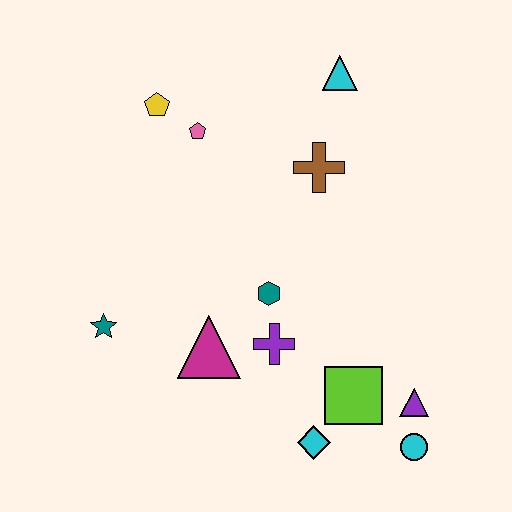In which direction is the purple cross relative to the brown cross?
The purple cross is below the brown cross.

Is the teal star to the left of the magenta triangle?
Yes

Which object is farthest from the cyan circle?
The yellow pentagon is farthest from the cyan circle.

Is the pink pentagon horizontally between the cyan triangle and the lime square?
No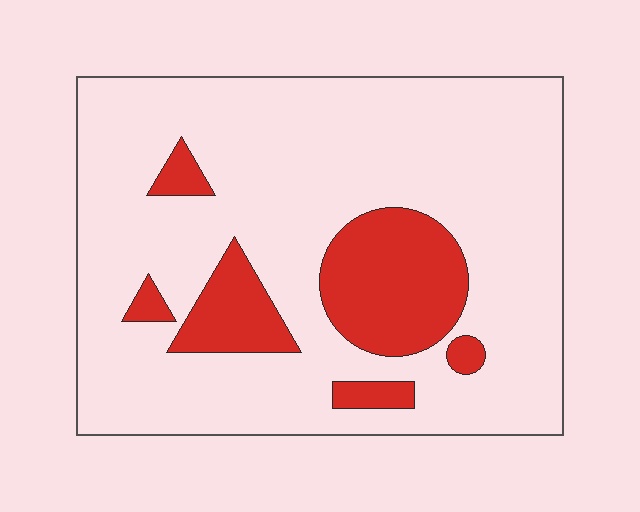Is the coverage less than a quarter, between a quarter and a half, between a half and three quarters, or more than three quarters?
Less than a quarter.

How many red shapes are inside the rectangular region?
6.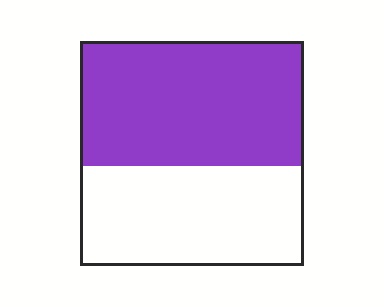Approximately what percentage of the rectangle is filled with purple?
Approximately 55%.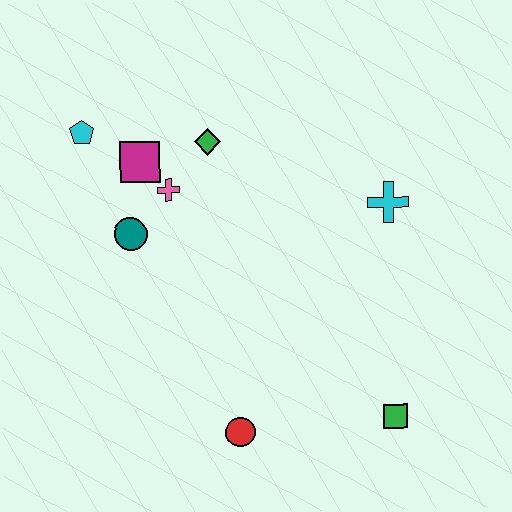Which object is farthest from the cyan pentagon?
The green square is farthest from the cyan pentagon.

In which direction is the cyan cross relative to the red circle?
The cyan cross is above the red circle.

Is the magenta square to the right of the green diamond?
No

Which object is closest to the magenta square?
The pink cross is closest to the magenta square.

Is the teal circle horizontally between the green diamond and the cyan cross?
No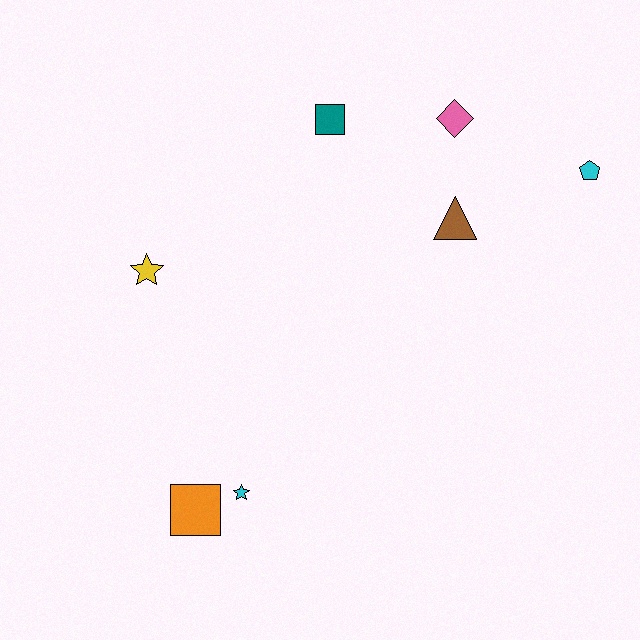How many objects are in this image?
There are 7 objects.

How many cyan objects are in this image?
There are 2 cyan objects.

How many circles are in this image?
There are no circles.